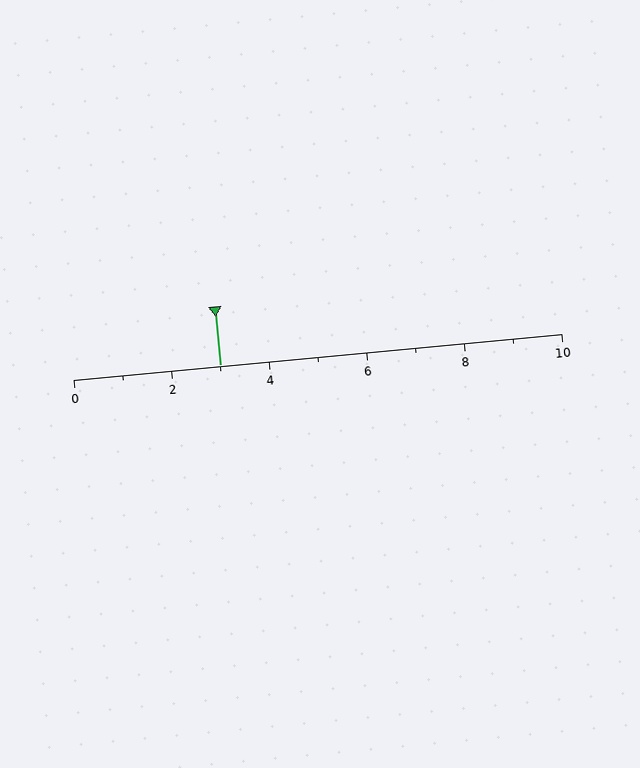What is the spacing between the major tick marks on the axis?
The major ticks are spaced 2 apart.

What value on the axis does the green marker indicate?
The marker indicates approximately 3.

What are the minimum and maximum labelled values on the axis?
The axis runs from 0 to 10.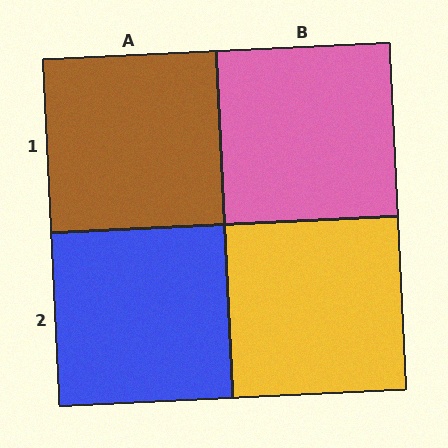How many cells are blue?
1 cell is blue.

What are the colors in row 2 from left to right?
Blue, yellow.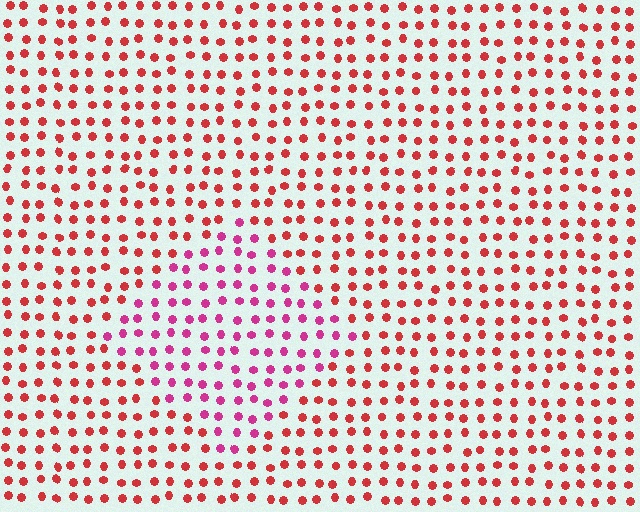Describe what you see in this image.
The image is filled with small red elements in a uniform arrangement. A diamond-shaped region is visible where the elements are tinted to a slightly different hue, forming a subtle color boundary.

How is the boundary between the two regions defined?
The boundary is defined purely by a slight shift in hue (about 35 degrees). Spacing, size, and orientation are identical on both sides.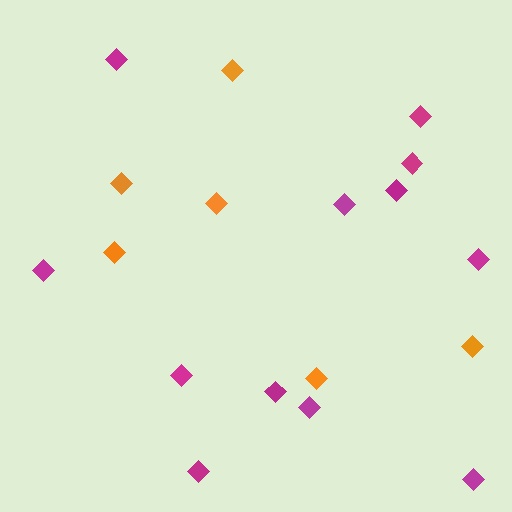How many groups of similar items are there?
There are 2 groups: one group of magenta diamonds (12) and one group of orange diamonds (6).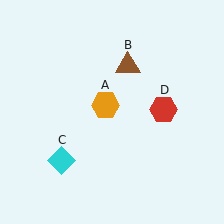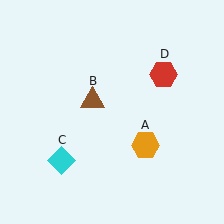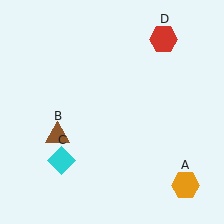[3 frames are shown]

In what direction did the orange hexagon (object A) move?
The orange hexagon (object A) moved down and to the right.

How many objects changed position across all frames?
3 objects changed position: orange hexagon (object A), brown triangle (object B), red hexagon (object D).